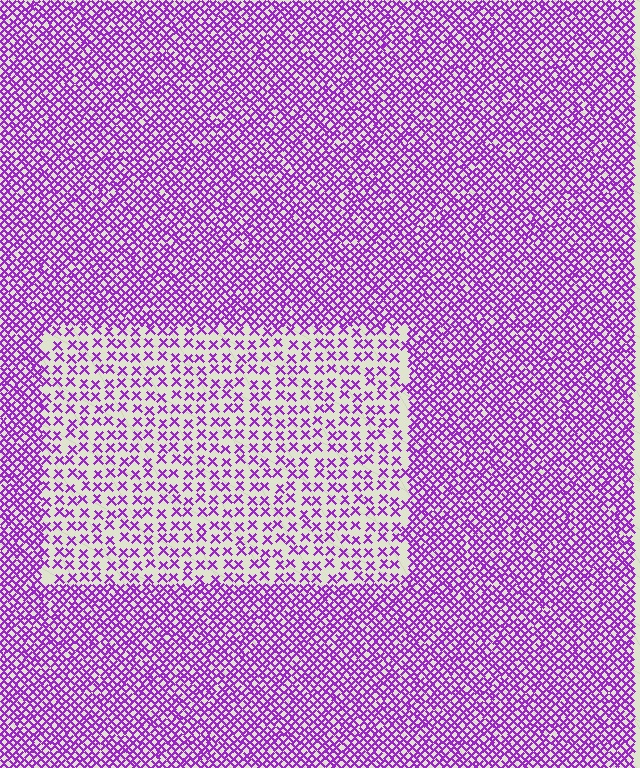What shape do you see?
I see a rectangle.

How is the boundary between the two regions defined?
The boundary is defined by a change in element density (approximately 2.4x ratio). All elements are the same color, size, and shape.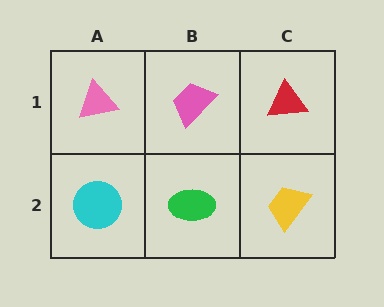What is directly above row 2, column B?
A pink trapezoid.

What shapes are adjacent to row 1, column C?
A yellow trapezoid (row 2, column C), a pink trapezoid (row 1, column B).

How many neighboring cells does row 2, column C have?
2.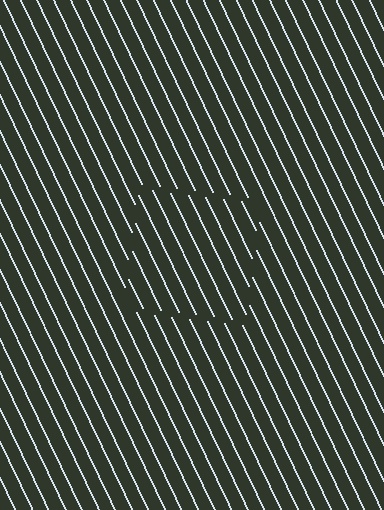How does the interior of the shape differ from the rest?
The interior of the shape contains the same grating, shifted by half a period — the contour is defined by the phase discontinuity where line-ends from the inner and outer gratings abut.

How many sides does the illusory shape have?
4 sides — the line-ends trace a square.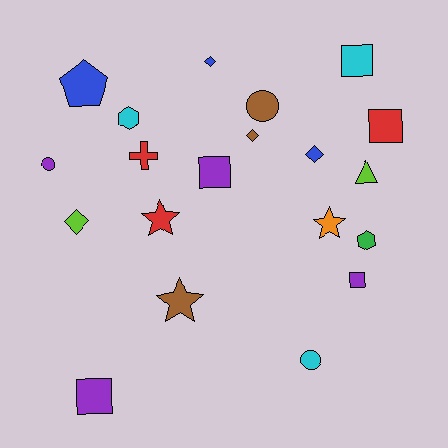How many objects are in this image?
There are 20 objects.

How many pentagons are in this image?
There is 1 pentagon.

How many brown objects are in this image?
There are 3 brown objects.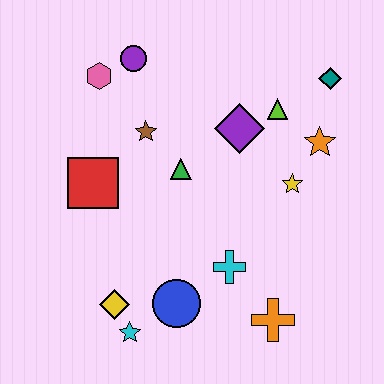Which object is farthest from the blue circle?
The teal diamond is farthest from the blue circle.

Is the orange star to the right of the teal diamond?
No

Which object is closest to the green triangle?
The brown star is closest to the green triangle.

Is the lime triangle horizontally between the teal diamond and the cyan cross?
Yes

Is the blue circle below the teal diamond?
Yes